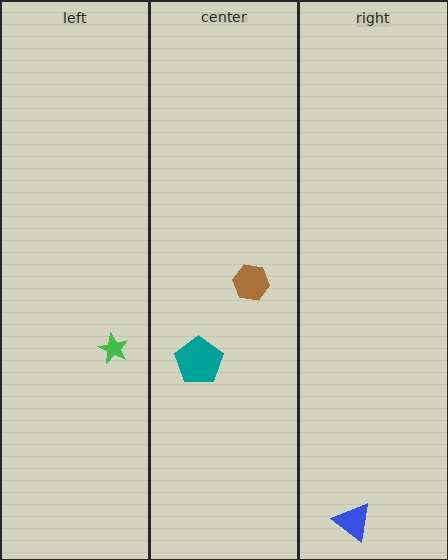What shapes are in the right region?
The blue triangle.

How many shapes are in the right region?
1.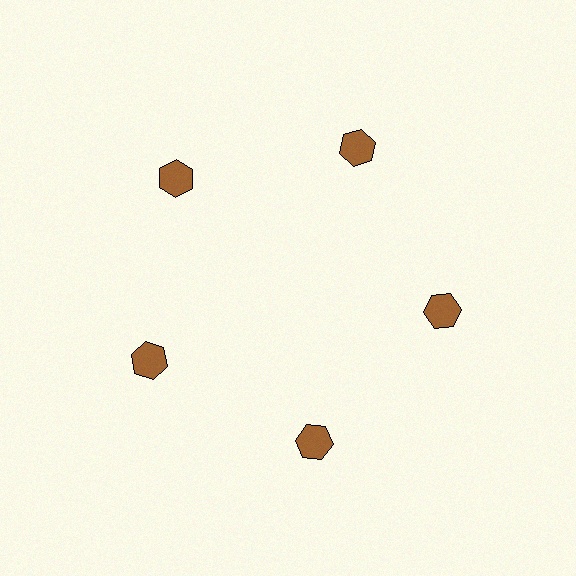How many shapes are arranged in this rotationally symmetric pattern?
There are 5 shapes, arranged in 5 groups of 1.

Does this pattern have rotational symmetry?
Yes, this pattern has 5-fold rotational symmetry. It looks the same after rotating 72 degrees around the center.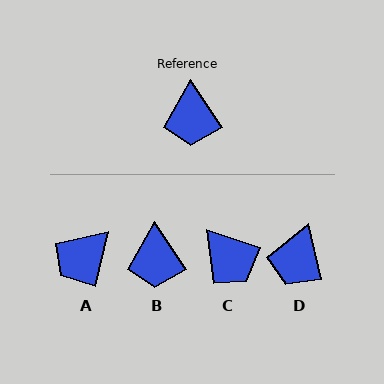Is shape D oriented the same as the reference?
No, it is off by about 21 degrees.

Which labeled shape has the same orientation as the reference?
B.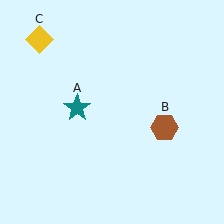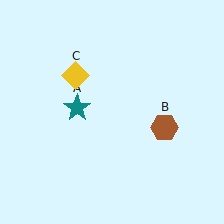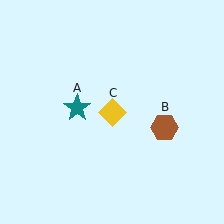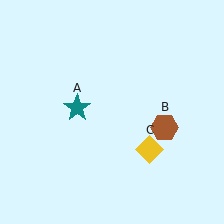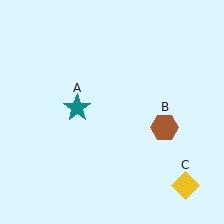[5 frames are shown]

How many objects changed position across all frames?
1 object changed position: yellow diamond (object C).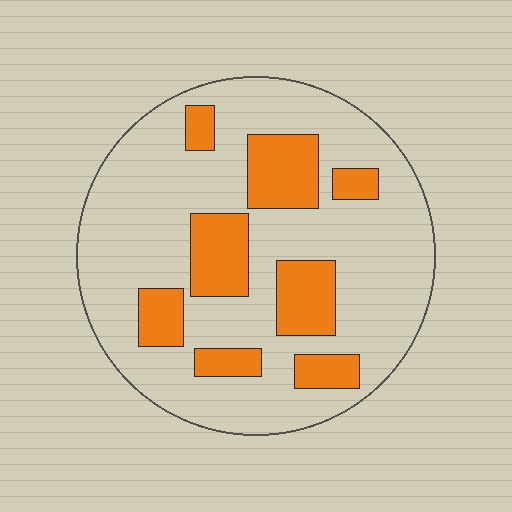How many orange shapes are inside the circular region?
8.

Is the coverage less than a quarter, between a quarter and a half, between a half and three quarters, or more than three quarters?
Less than a quarter.